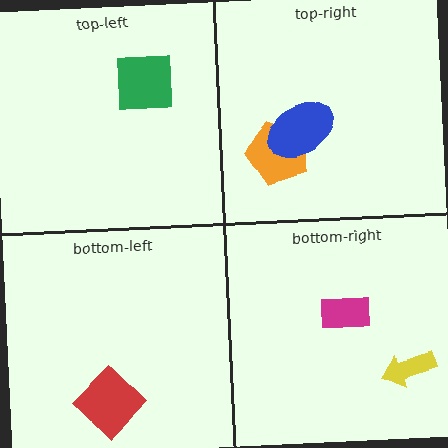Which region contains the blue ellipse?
The top-right region.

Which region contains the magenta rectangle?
The bottom-right region.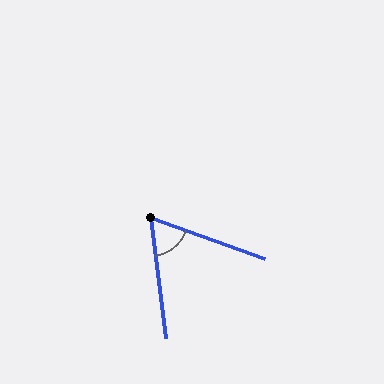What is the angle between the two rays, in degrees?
Approximately 63 degrees.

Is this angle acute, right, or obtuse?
It is acute.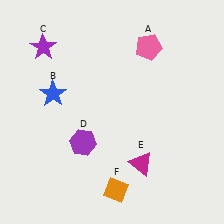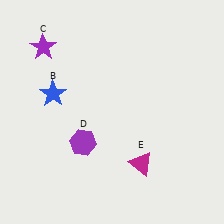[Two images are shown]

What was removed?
The orange diamond (F), the pink pentagon (A) were removed in Image 2.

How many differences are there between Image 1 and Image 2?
There are 2 differences between the two images.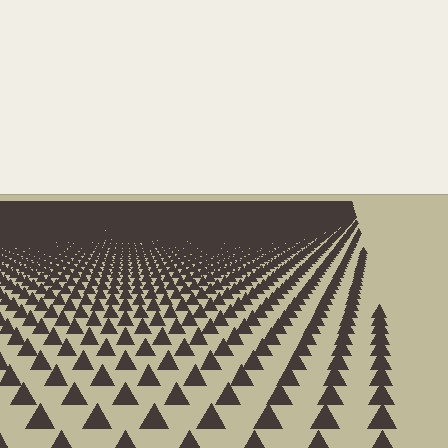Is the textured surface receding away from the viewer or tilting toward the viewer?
The surface is receding away from the viewer. Texture elements get smaller and denser toward the top.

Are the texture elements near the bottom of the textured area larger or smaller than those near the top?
Larger. Near the bottom, elements are closer to the viewer and appear at a bigger on-screen size.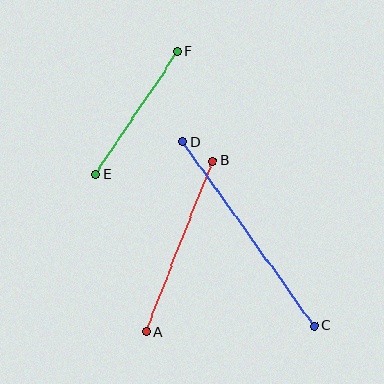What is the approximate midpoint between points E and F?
The midpoint is at approximately (136, 113) pixels.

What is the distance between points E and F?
The distance is approximately 148 pixels.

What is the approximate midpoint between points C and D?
The midpoint is at approximately (248, 234) pixels.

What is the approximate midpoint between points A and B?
The midpoint is at approximately (180, 246) pixels.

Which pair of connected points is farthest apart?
Points C and D are farthest apart.